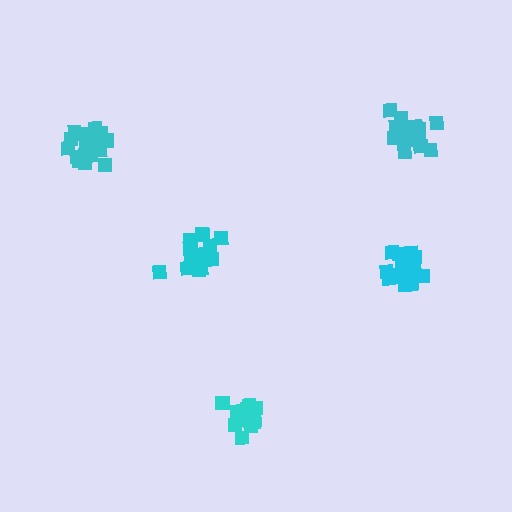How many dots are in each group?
Group 1: 21 dots, Group 2: 18 dots, Group 3: 21 dots, Group 4: 21 dots, Group 5: 20 dots (101 total).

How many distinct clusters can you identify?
There are 5 distinct clusters.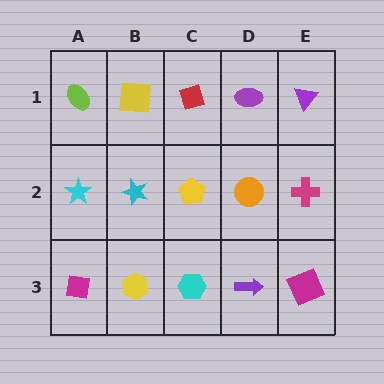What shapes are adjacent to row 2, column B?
A yellow square (row 1, column B), a yellow hexagon (row 3, column B), a cyan star (row 2, column A), a yellow pentagon (row 2, column C).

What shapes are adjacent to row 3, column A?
A cyan star (row 2, column A), a yellow hexagon (row 3, column B).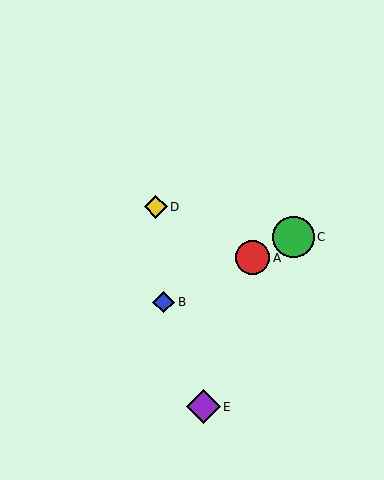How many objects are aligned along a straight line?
3 objects (A, B, C) are aligned along a straight line.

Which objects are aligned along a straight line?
Objects A, B, C are aligned along a straight line.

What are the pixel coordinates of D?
Object D is at (156, 207).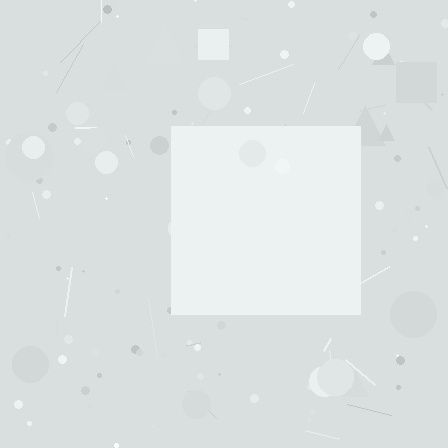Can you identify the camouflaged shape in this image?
The camouflaged shape is a square.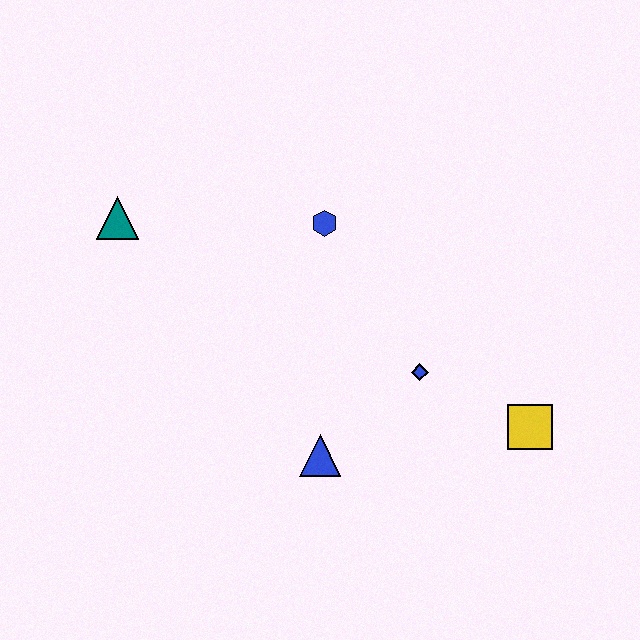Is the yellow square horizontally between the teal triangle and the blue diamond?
No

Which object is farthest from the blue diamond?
The teal triangle is farthest from the blue diamond.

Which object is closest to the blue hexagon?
The blue diamond is closest to the blue hexagon.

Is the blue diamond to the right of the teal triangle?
Yes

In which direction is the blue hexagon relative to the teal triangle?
The blue hexagon is to the right of the teal triangle.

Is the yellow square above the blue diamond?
No